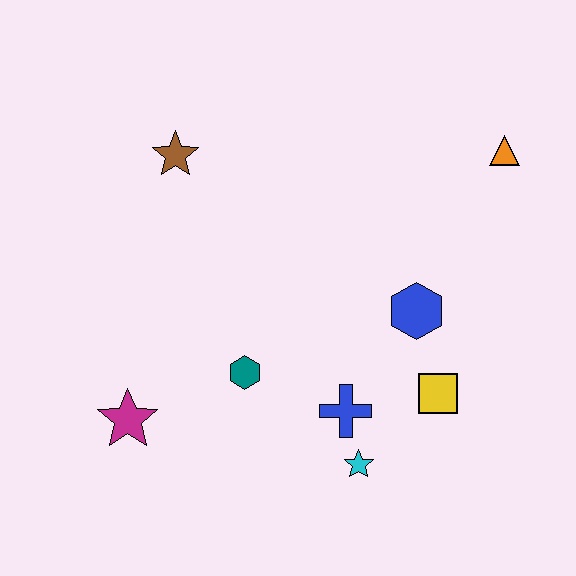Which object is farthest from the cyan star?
The brown star is farthest from the cyan star.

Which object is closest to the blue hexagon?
The yellow square is closest to the blue hexagon.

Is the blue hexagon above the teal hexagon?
Yes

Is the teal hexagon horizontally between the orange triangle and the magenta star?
Yes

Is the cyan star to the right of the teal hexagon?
Yes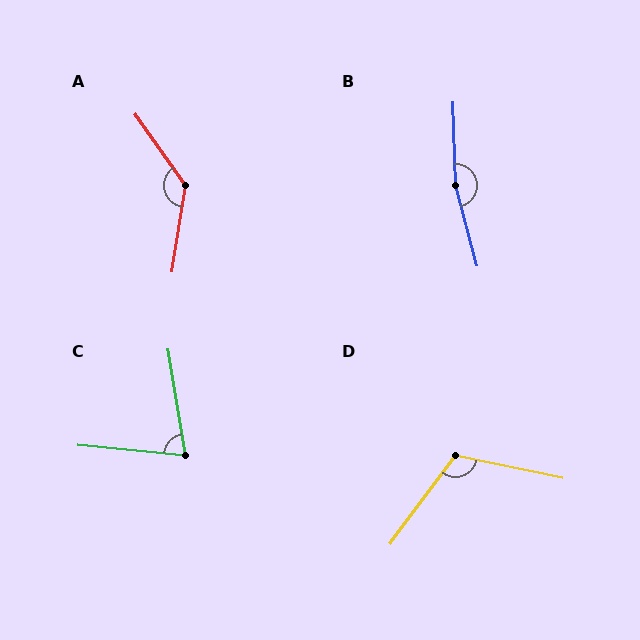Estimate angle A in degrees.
Approximately 135 degrees.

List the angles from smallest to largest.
C (75°), D (115°), A (135°), B (167°).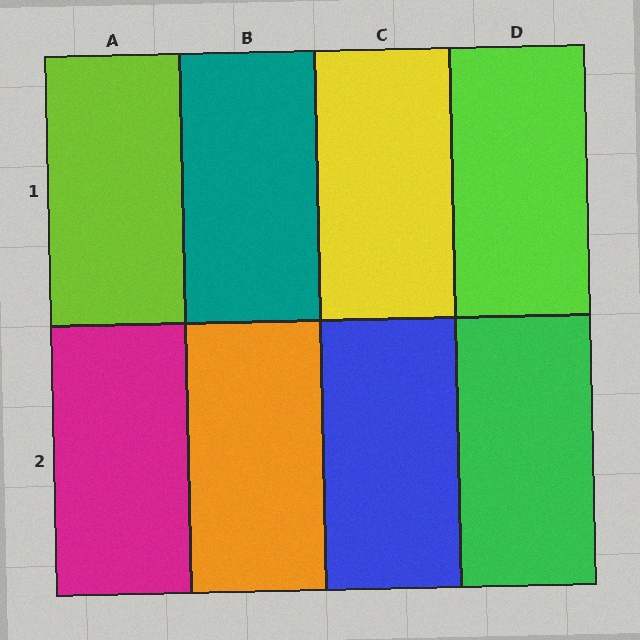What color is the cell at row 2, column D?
Green.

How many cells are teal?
1 cell is teal.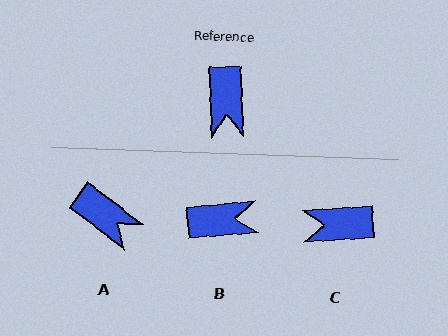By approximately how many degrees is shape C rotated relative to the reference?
Approximately 88 degrees clockwise.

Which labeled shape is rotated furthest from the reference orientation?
B, about 93 degrees away.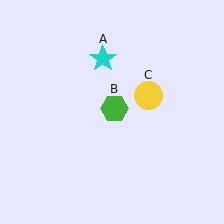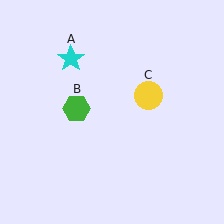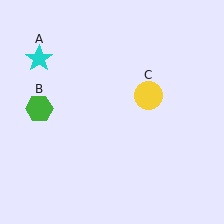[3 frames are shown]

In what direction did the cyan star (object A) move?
The cyan star (object A) moved left.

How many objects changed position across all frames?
2 objects changed position: cyan star (object A), green hexagon (object B).